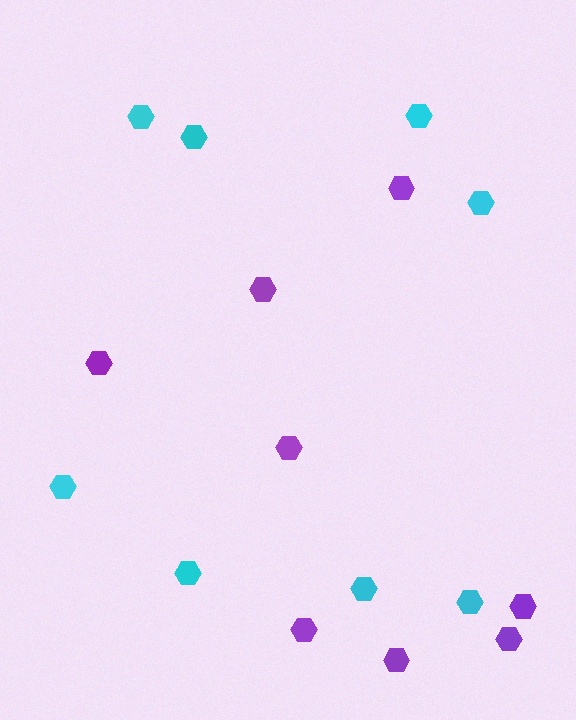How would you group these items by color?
There are 2 groups: one group of purple hexagons (8) and one group of cyan hexagons (8).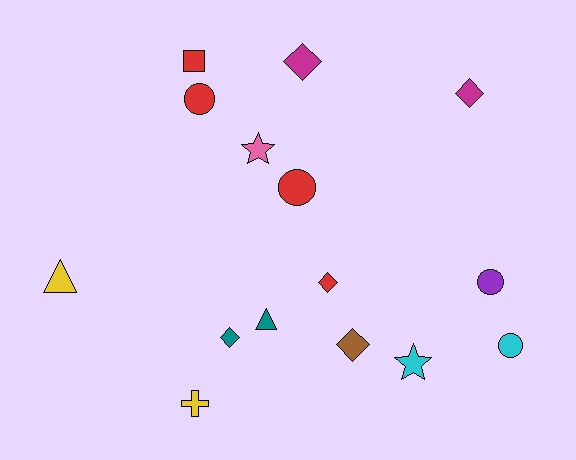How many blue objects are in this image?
There are no blue objects.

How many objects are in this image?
There are 15 objects.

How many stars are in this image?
There are 2 stars.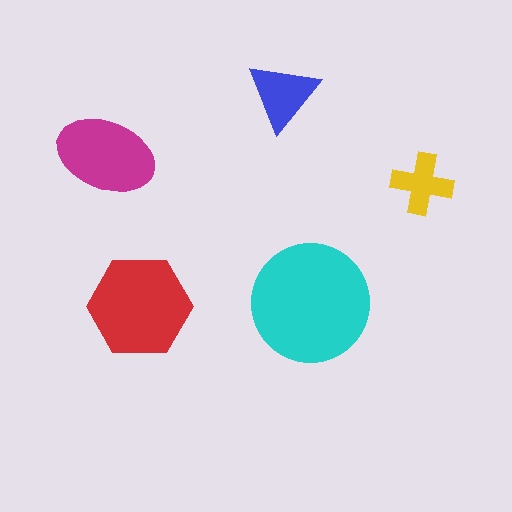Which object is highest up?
The blue triangle is topmost.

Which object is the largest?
The cyan circle.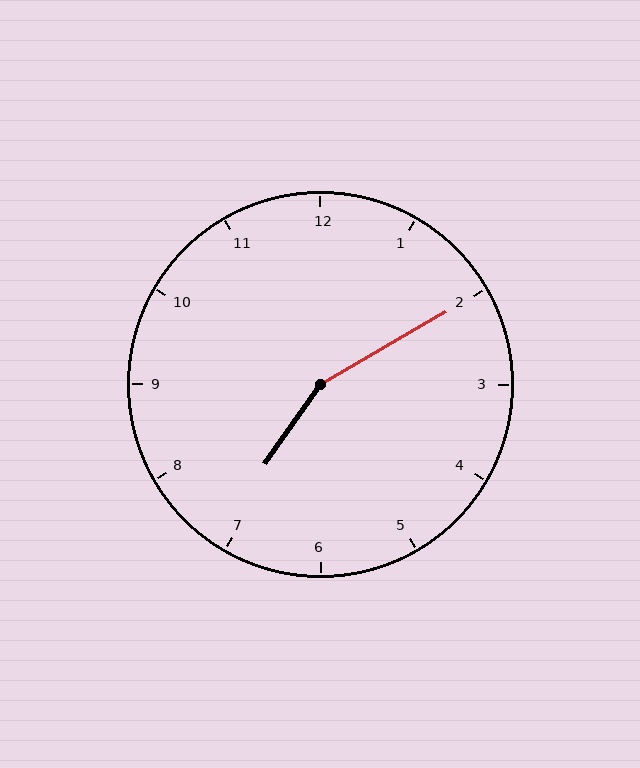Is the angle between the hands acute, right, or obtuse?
It is obtuse.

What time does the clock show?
7:10.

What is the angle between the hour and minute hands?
Approximately 155 degrees.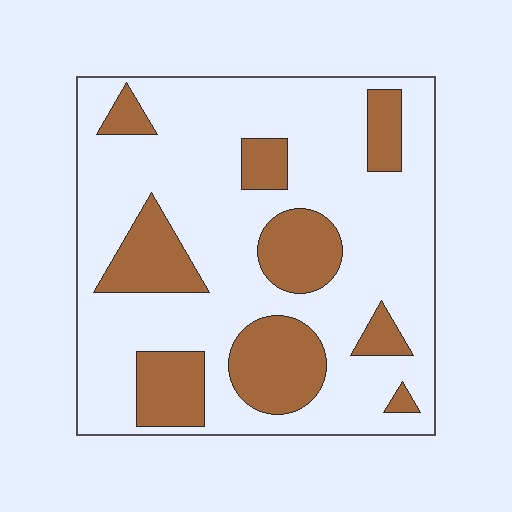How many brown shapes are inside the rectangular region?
9.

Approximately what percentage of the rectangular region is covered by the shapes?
Approximately 25%.